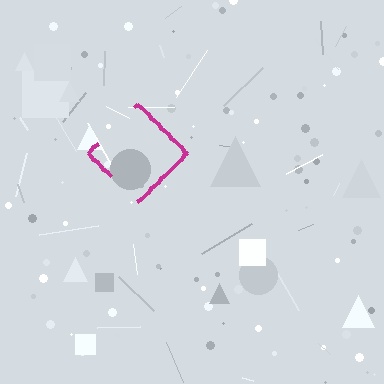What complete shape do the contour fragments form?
The contour fragments form a diamond.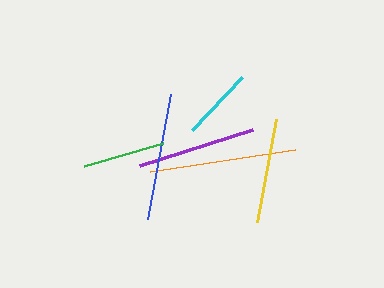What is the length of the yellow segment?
The yellow segment is approximately 105 pixels long.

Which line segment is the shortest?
The cyan line is the shortest at approximately 73 pixels.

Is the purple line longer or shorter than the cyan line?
The purple line is longer than the cyan line.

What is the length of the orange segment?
The orange segment is approximately 147 pixels long.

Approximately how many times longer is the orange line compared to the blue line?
The orange line is approximately 1.2 times the length of the blue line.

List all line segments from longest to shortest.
From longest to shortest: orange, blue, purple, yellow, green, cyan.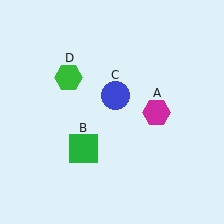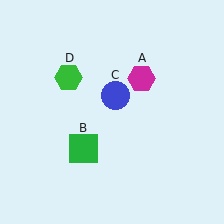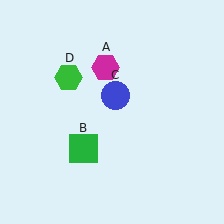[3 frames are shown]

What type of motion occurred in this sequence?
The magenta hexagon (object A) rotated counterclockwise around the center of the scene.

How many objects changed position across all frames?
1 object changed position: magenta hexagon (object A).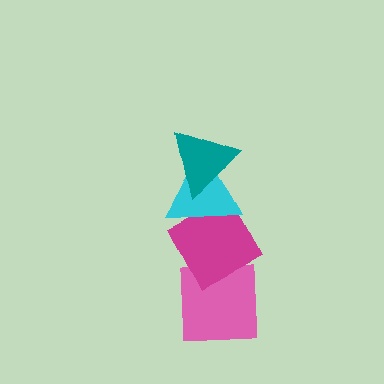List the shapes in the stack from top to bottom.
From top to bottom: the teal triangle, the cyan triangle, the magenta diamond, the pink square.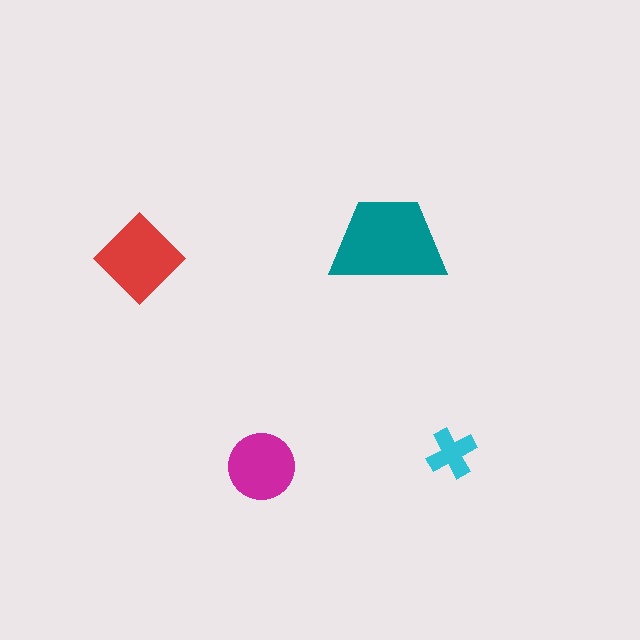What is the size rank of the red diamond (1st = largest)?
2nd.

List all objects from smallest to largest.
The cyan cross, the magenta circle, the red diamond, the teal trapezoid.